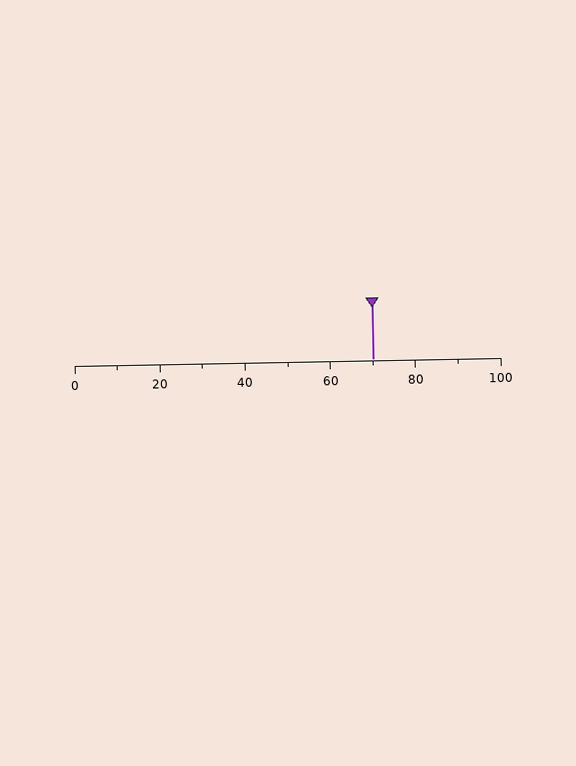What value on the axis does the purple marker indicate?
The marker indicates approximately 70.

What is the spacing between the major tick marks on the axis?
The major ticks are spaced 20 apart.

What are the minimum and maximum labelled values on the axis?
The axis runs from 0 to 100.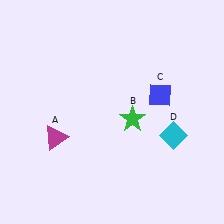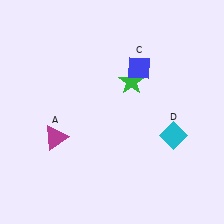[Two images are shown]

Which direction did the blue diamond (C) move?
The blue diamond (C) moved up.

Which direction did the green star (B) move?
The green star (B) moved up.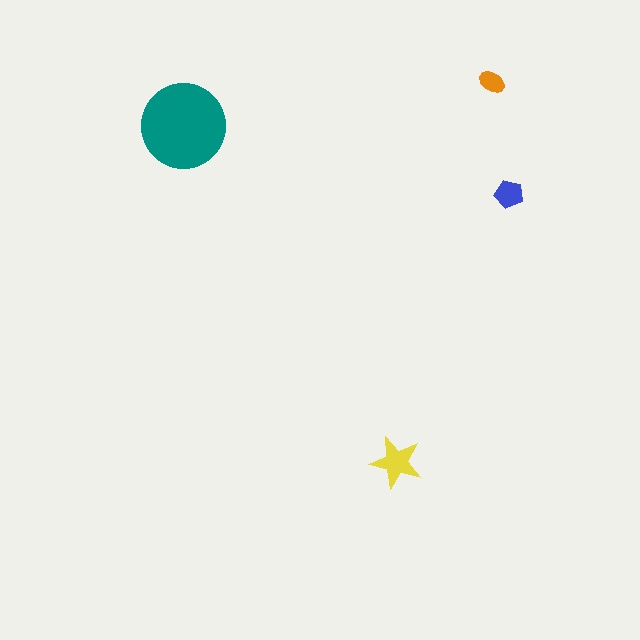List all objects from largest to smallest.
The teal circle, the yellow star, the blue pentagon, the orange ellipse.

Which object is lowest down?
The yellow star is bottommost.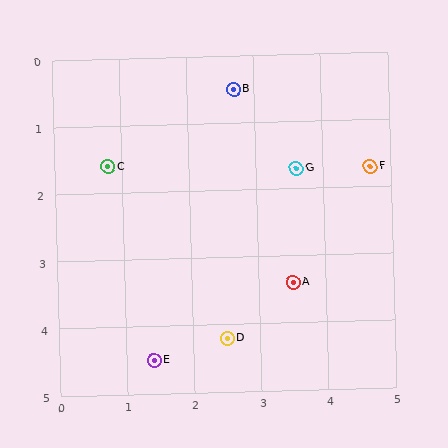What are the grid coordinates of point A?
Point A is at approximately (3.5, 3.4).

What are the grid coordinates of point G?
Point G is at approximately (3.6, 1.7).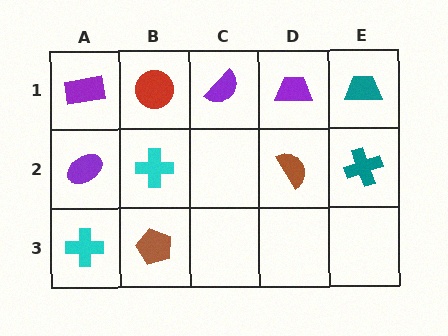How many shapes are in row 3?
2 shapes.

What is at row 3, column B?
A brown pentagon.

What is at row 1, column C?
A purple semicircle.